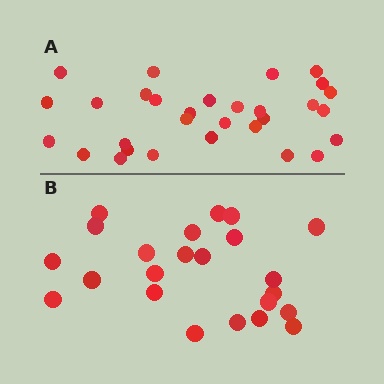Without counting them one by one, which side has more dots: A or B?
Region A (the top region) has more dots.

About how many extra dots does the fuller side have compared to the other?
Region A has roughly 8 or so more dots than region B.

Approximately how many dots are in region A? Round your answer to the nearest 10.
About 30 dots.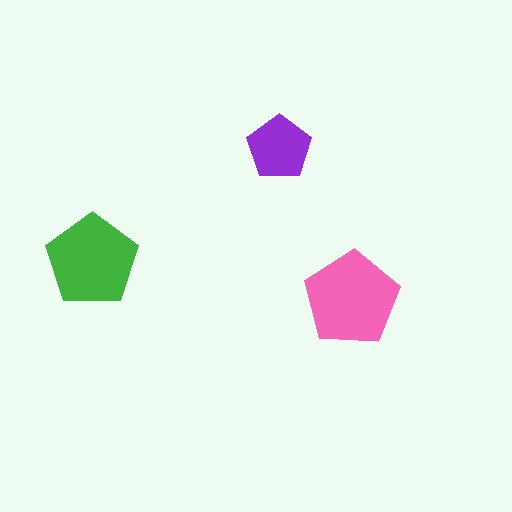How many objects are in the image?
There are 3 objects in the image.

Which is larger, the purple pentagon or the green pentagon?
The green one.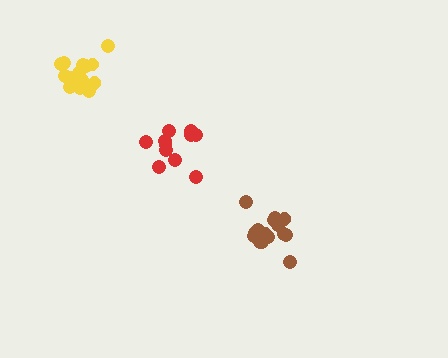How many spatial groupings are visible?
There are 3 spatial groupings.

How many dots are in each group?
Group 1: 11 dots, Group 2: 16 dots, Group 3: 15 dots (42 total).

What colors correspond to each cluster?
The clusters are colored: red, brown, yellow.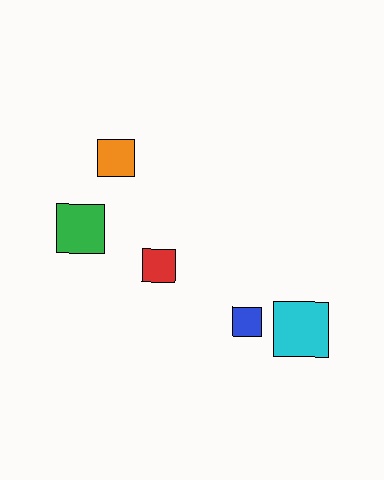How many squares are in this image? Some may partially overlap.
There are 5 squares.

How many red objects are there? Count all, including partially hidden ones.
There is 1 red object.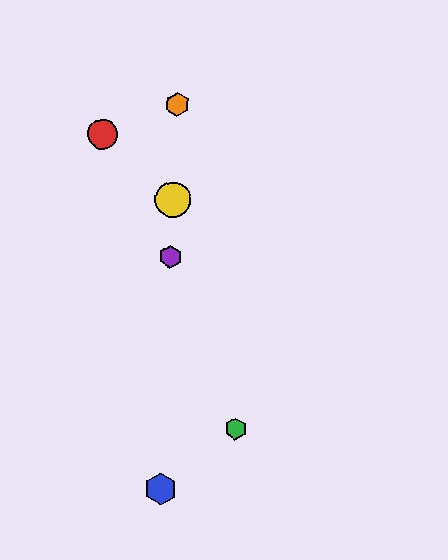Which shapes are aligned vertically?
The blue hexagon, the yellow circle, the purple hexagon, the orange hexagon are aligned vertically.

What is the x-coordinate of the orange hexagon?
The orange hexagon is at x≈177.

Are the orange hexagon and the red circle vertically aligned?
No, the orange hexagon is at x≈177 and the red circle is at x≈103.